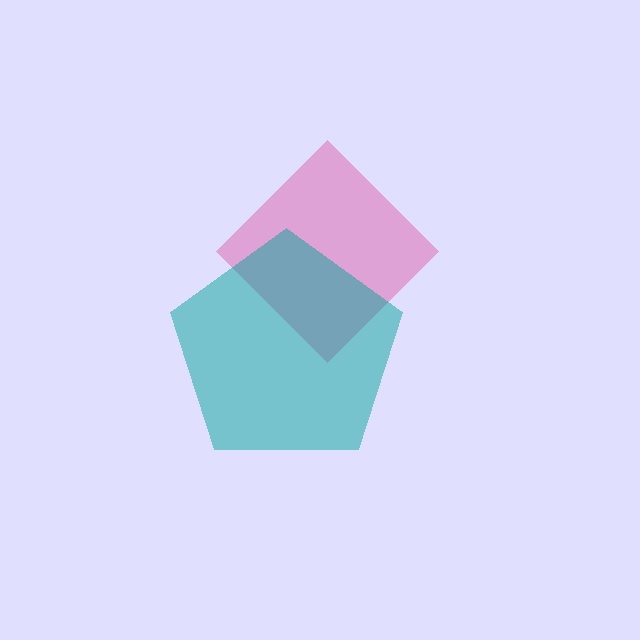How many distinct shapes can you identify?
There are 2 distinct shapes: a pink diamond, a teal pentagon.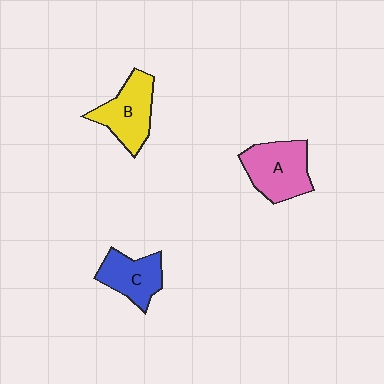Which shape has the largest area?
Shape A (pink).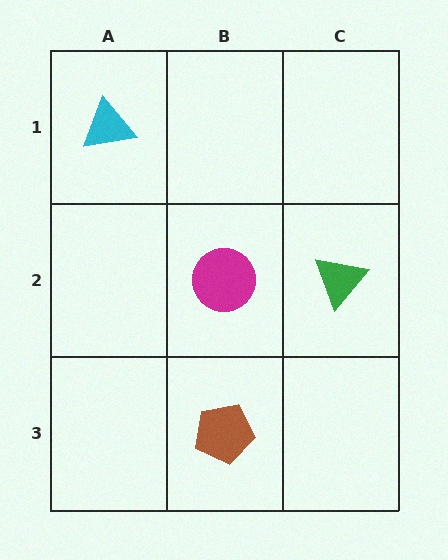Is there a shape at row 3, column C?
No, that cell is empty.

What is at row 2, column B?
A magenta circle.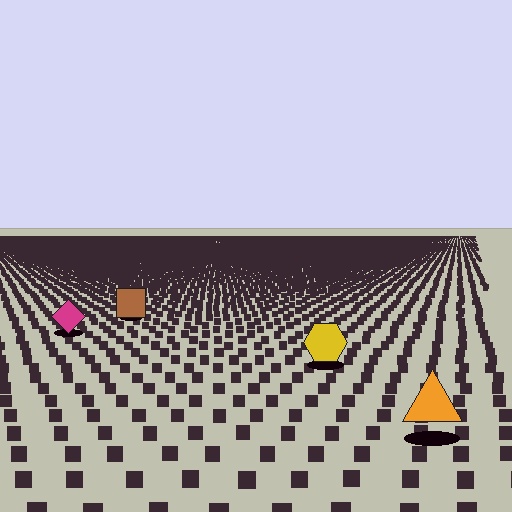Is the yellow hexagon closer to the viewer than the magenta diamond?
Yes. The yellow hexagon is closer — you can tell from the texture gradient: the ground texture is coarser near it.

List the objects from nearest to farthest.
From nearest to farthest: the orange triangle, the yellow hexagon, the magenta diamond, the brown square.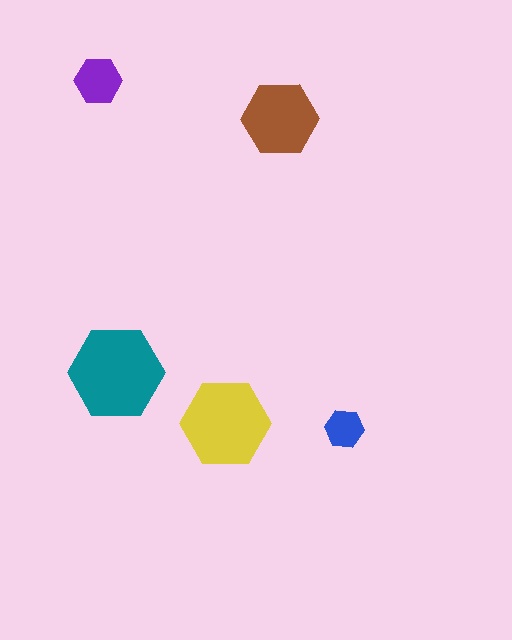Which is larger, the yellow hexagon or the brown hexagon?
The yellow one.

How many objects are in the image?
There are 5 objects in the image.